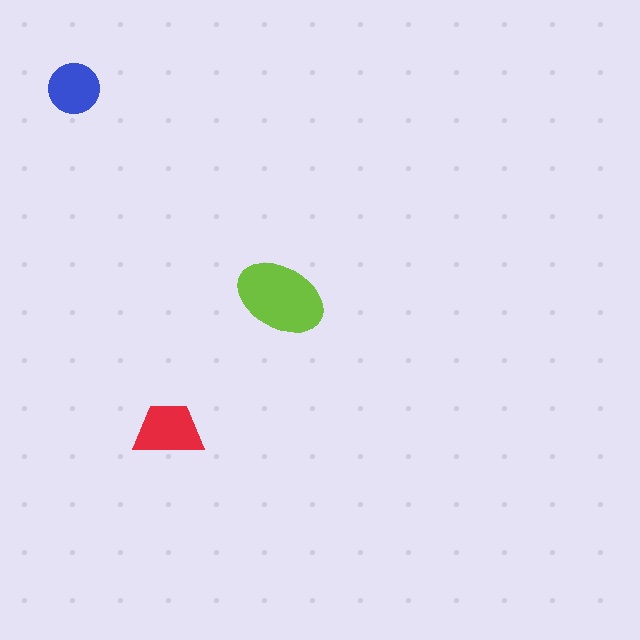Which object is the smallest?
The blue circle.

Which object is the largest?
The lime ellipse.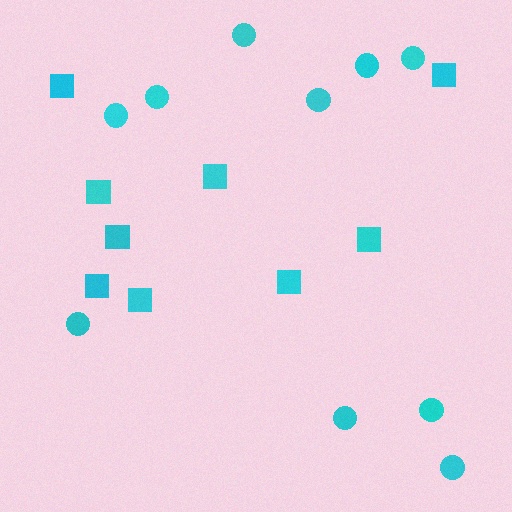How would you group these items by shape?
There are 2 groups: one group of circles (10) and one group of squares (9).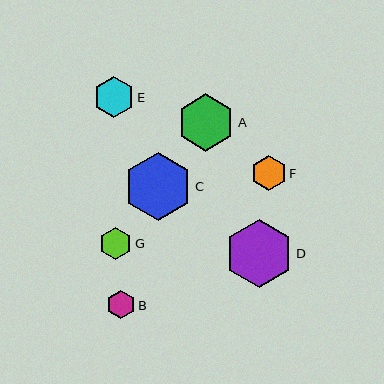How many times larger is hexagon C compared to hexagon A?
Hexagon C is approximately 1.2 times the size of hexagon A.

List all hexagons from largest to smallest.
From largest to smallest: C, D, A, E, F, G, B.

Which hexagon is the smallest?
Hexagon B is the smallest with a size of approximately 29 pixels.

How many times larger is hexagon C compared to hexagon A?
Hexagon C is approximately 1.2 times the size of hexagon A.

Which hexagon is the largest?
Hexagon C is the largest with a size of approximately 68 pixels.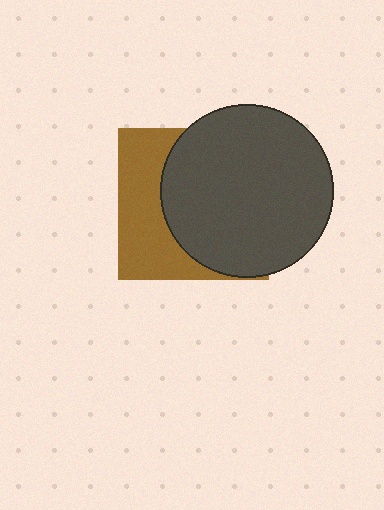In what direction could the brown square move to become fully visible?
The brown square could move left. That would shift it out from behind the dark gray circle entirely.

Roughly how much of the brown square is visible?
A small part of it is visible (roughly 38%).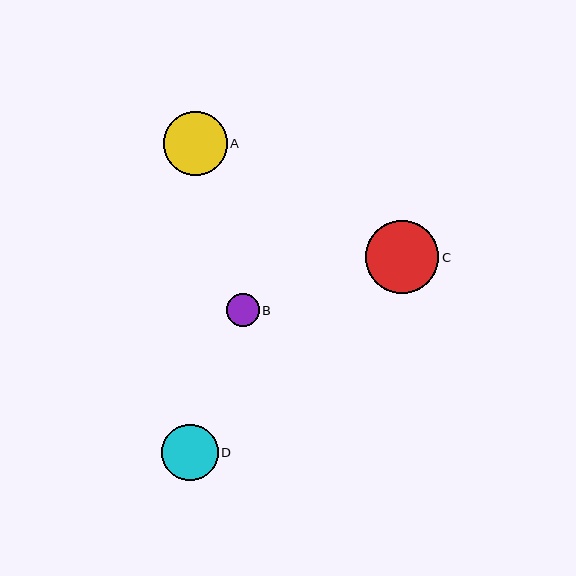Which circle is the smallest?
Circle B is the smallest with a size of approximately 33 pixels.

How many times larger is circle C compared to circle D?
Circle C is approximately 1.3 times the size of circle D.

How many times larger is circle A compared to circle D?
Circle A is approximately 1.1 times the size of circle D.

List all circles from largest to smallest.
From largest to smallest: C, A, D, B.